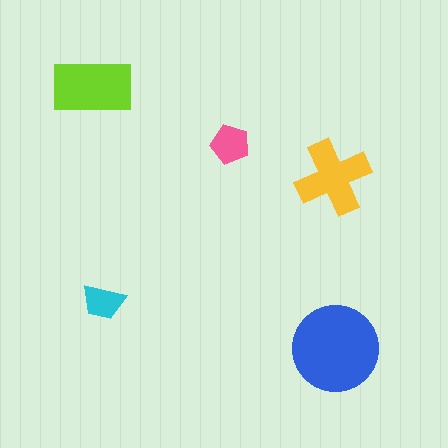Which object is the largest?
The blue circle.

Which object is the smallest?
The cyan trapezoid.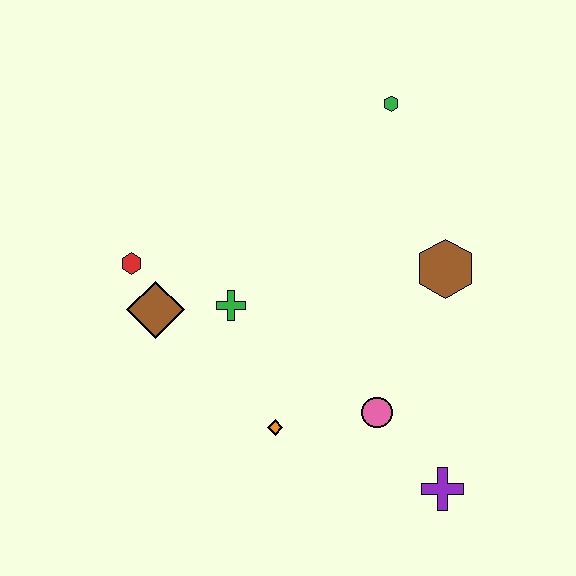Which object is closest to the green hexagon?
The brown hexagon is closest to the green hexagon.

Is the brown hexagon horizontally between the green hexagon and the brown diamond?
No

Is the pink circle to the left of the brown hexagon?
Yes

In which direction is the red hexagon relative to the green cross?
The red hexagon is to the left of the green cross.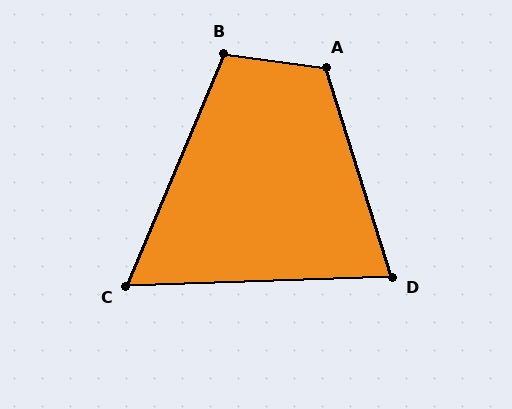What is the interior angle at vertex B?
Approximately 105 degrees (obtuse).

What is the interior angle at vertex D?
Approximately 75 degrees (acute).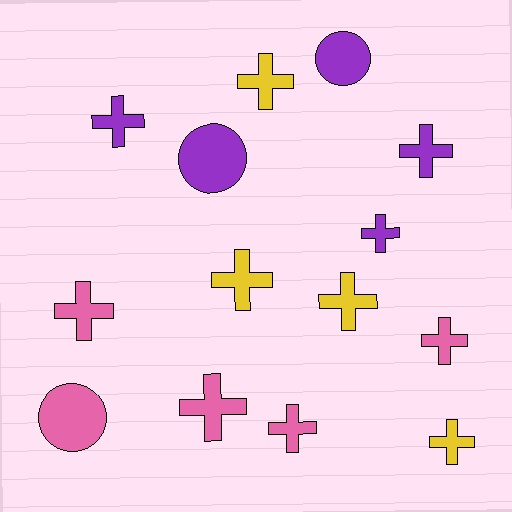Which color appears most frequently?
Pink, with 5 objects.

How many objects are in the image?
There are 14 objects.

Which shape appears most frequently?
Cross, with 11 objects.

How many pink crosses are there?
There are 4 pink crosses.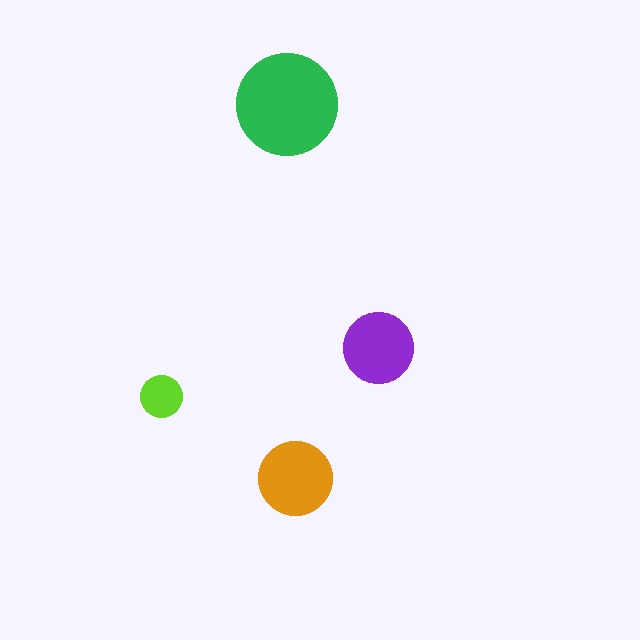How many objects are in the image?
There are 4 objects in the image.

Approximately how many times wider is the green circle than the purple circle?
About 1.5 times wider.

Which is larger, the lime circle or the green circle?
The green one.